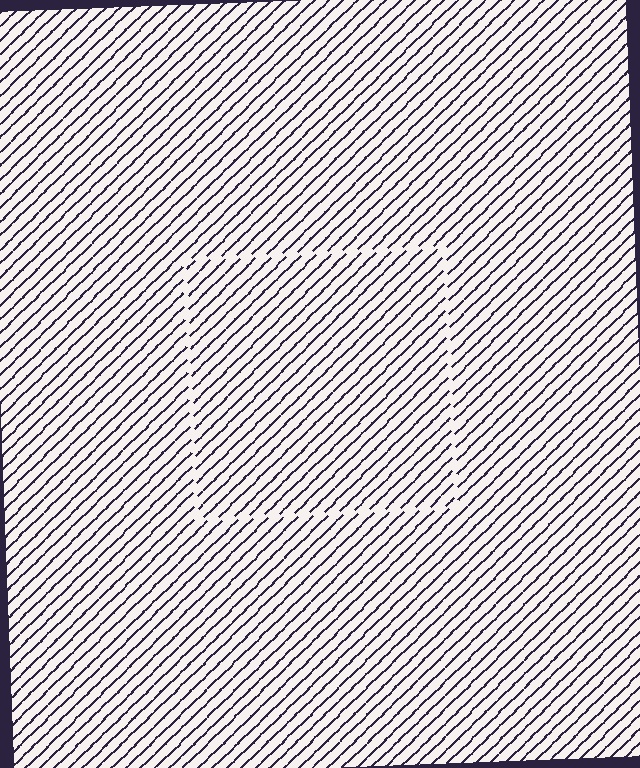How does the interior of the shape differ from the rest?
The interior of the shape contains the same grating, shifted by half a period — the contour is defined by the phase discontinuity where line-ends from the inner and outer gratings abut.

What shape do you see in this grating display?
An illusory square. The interior of the shape contains the same grating, shifted by half a period — the contour is defined by the phase discontinuity where line-ends from the inner and outer gratings abut.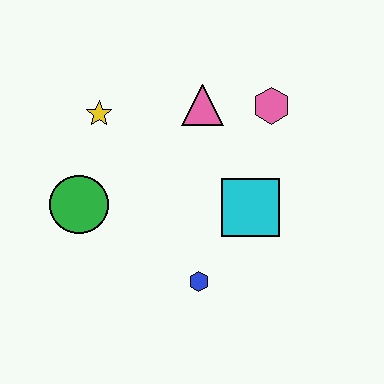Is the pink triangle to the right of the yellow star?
Yes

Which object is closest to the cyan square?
The blue hexagon is closest to the cyan square.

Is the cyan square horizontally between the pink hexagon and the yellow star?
Yes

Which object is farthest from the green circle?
The pink hexagon is farthest from the green circle.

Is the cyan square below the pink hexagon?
Yes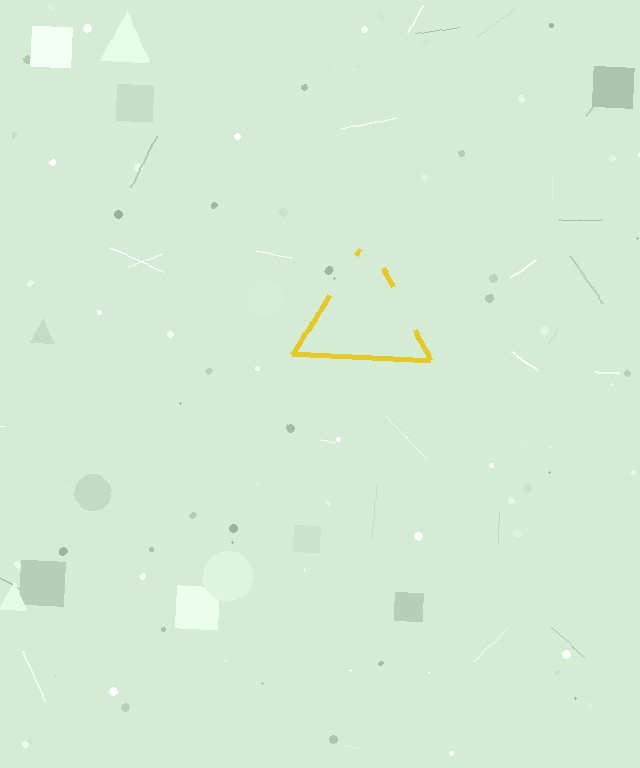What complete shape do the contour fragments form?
The contour fragments form a triangle.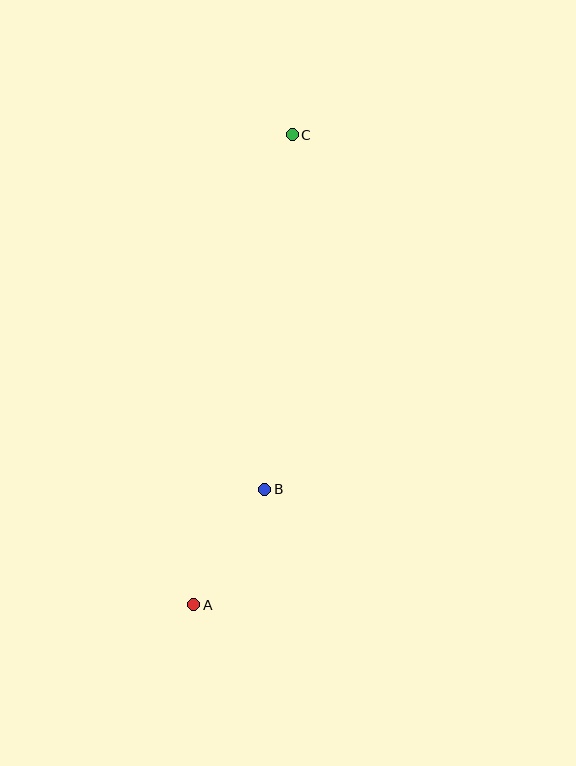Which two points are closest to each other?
Points A and B are closest to each other.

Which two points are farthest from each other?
Points A and C are farthest from each other.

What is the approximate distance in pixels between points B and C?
The distance between B and C is approximately 355 pixels.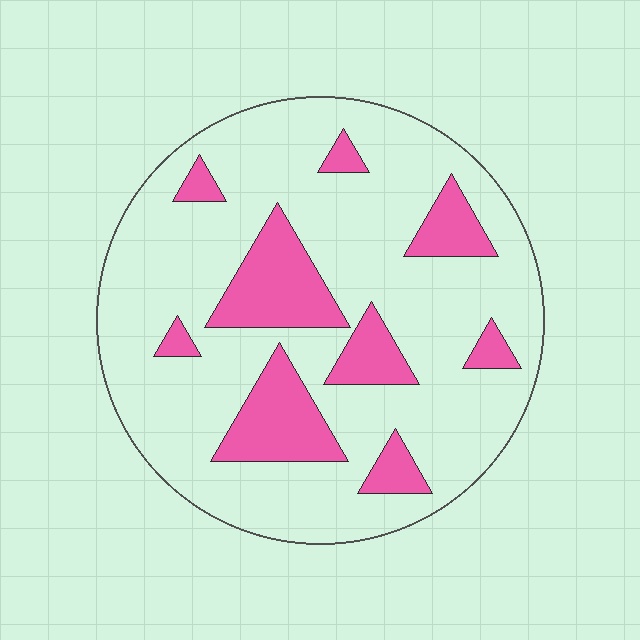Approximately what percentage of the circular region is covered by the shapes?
Approximately 20%.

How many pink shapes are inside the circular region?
9.